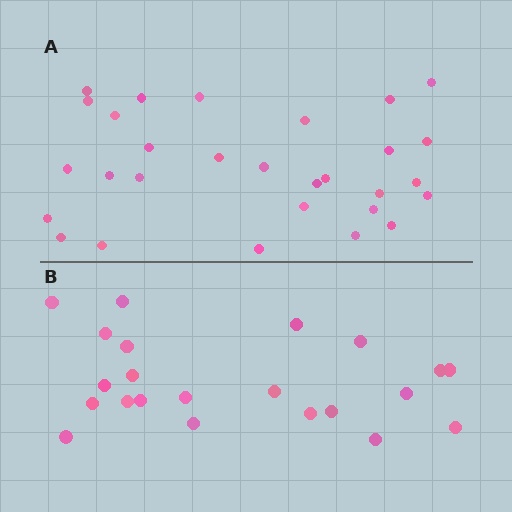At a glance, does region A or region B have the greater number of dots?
Region A (the top region) has more dots.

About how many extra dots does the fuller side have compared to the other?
Region A has roughly 8 or so more dots than region B.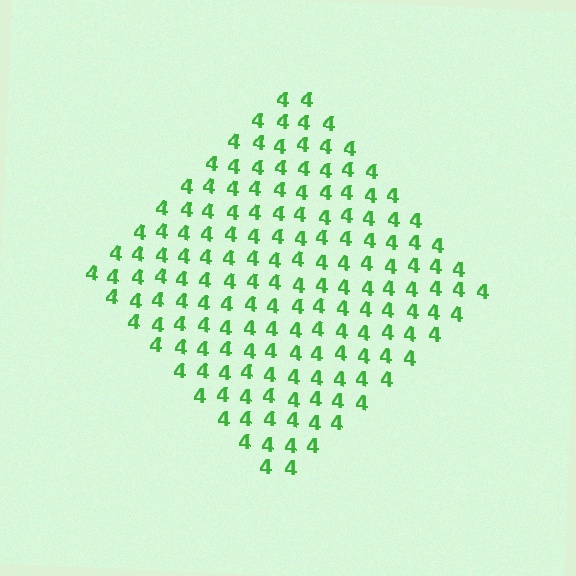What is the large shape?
The large shape is a diamond.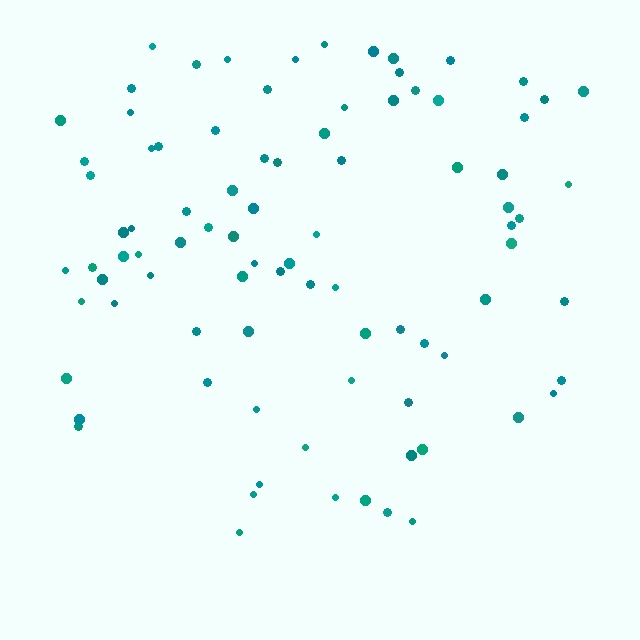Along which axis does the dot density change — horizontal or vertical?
Vertical.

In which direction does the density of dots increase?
From bottom to top, with the top side densest.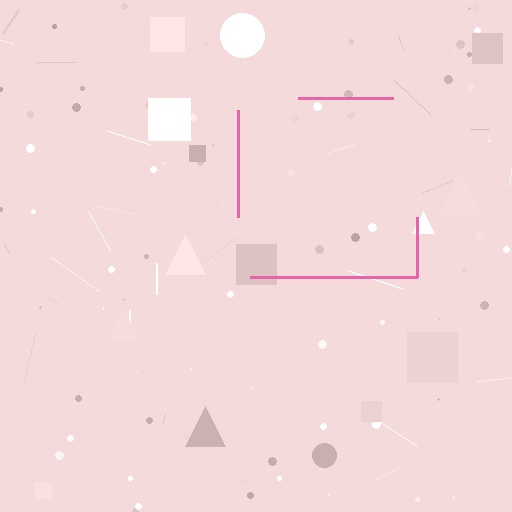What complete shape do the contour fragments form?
The contour fragments form a square.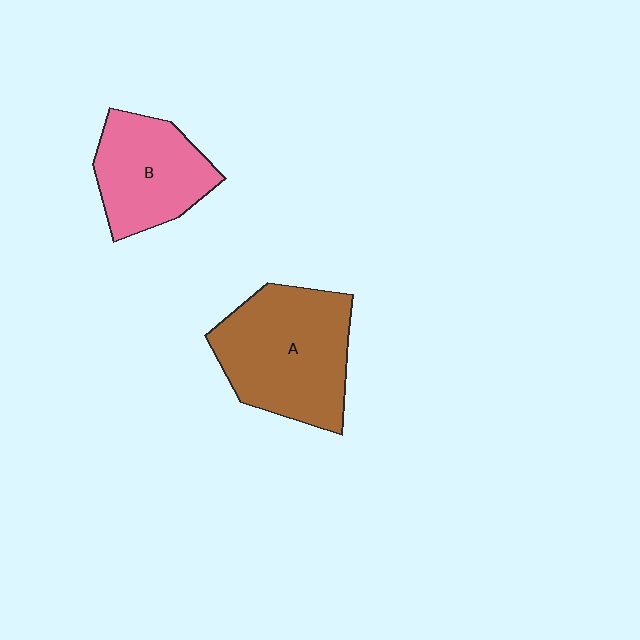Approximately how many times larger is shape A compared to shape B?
Approximately 1.4 times.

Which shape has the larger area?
Shape A (brown).